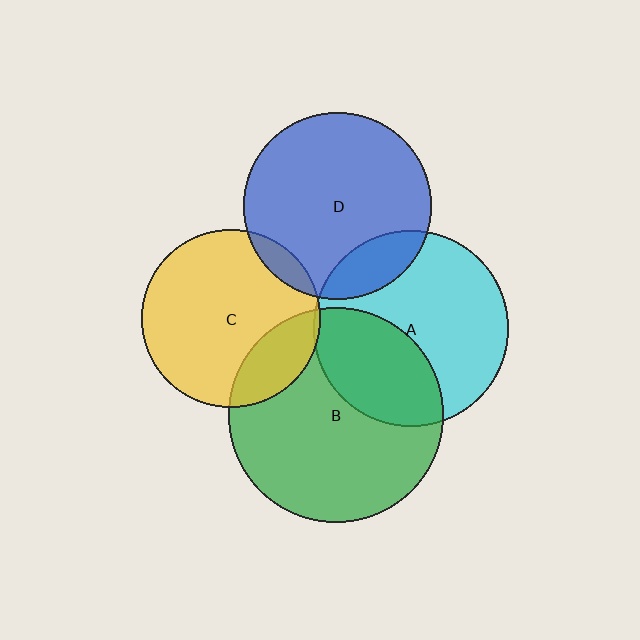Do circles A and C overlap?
Yes.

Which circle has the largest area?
Circle B (green).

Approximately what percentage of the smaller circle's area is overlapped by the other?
Approximately 5%.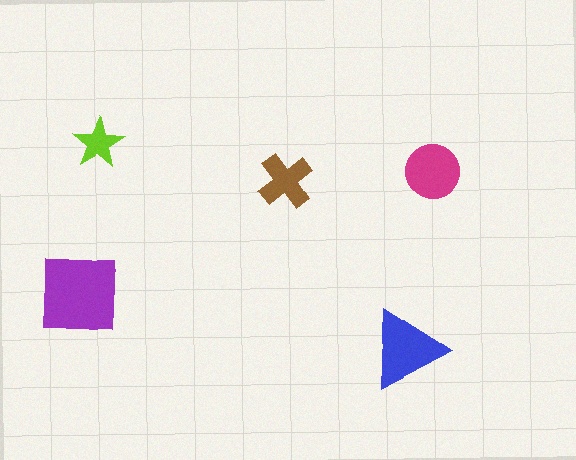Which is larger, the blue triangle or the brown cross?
The blue triangle.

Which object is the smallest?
The lime star.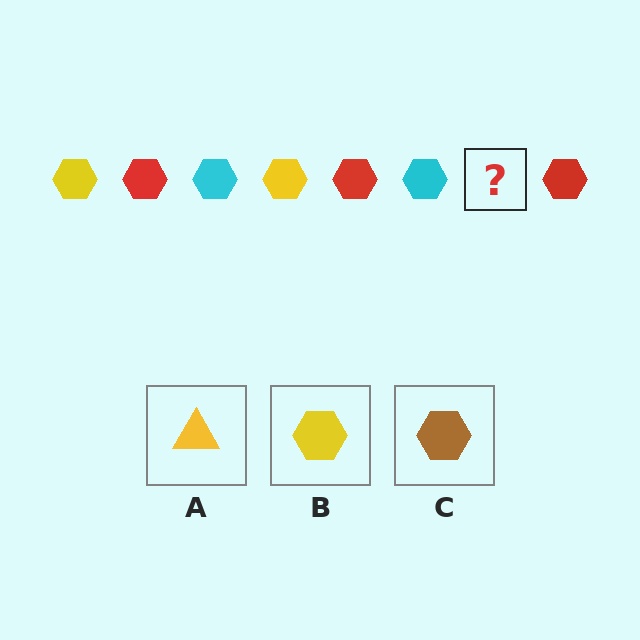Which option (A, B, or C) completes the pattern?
B.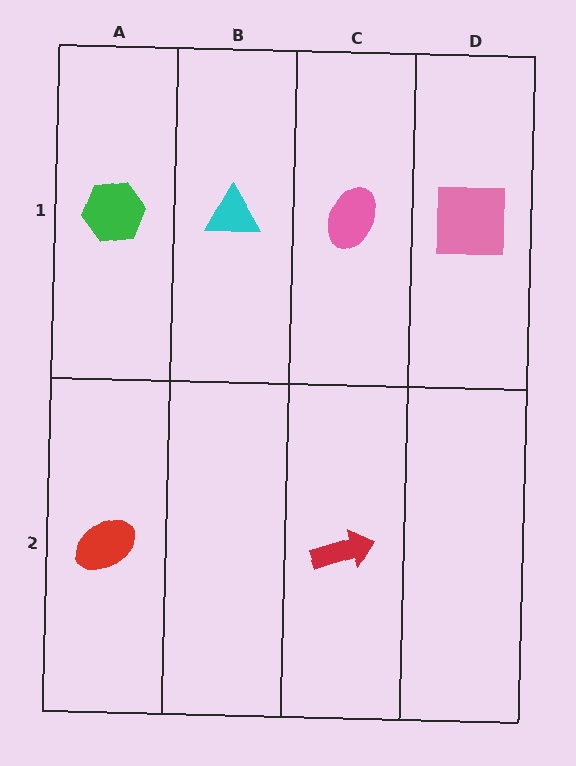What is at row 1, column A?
A green hexagon.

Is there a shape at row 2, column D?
No, that cell is empty.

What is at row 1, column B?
A cyan triangle.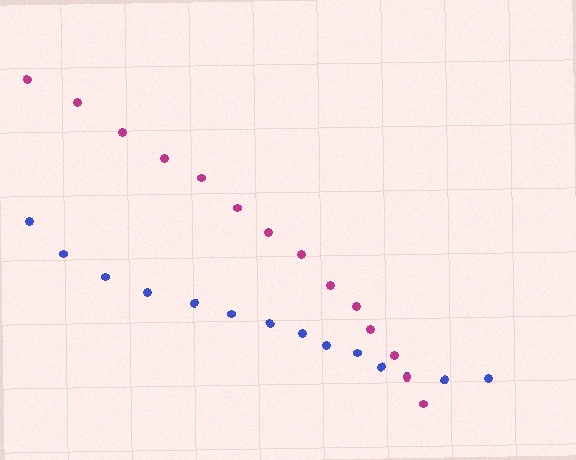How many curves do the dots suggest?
There are 2 distinct paths.